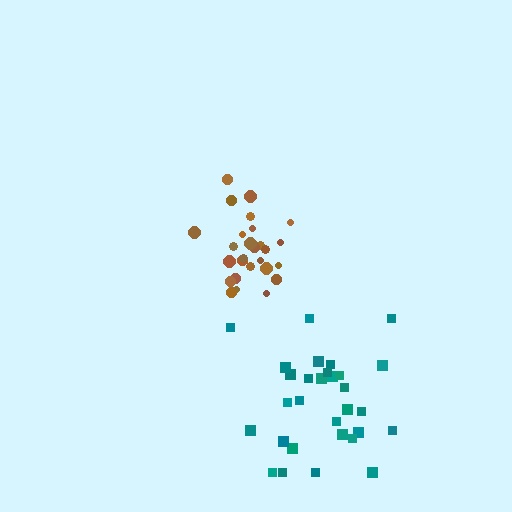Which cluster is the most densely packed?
Brown.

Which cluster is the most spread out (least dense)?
Teal.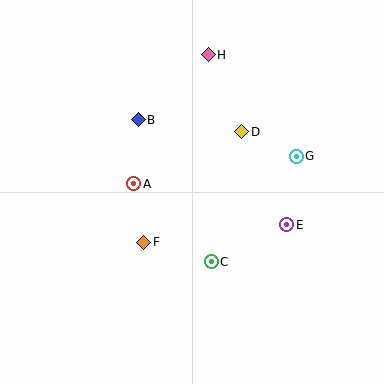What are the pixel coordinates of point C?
Point C is at (211, 262).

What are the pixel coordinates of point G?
Point G is at (296, 156).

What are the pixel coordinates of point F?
Point F is at (144, 242).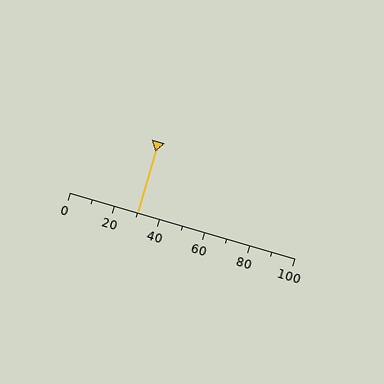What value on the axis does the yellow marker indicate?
The marker indicates approximately 30.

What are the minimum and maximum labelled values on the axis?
The axis runs from 0 to 100.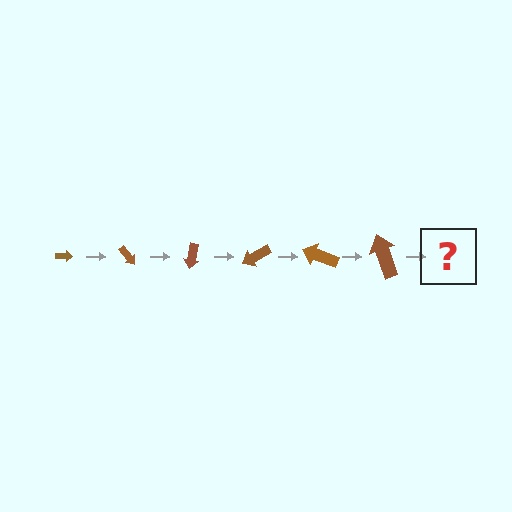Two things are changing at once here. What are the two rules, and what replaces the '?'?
The two rules are that the arrow grows larger each step and it rotates 50 degrees each step. The '?' should be an arrow, larger than the previous one and rotated 300 degrees from the start.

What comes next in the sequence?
The next element should be an arrow, larger than the previous one and rotated 300 degrees from the start.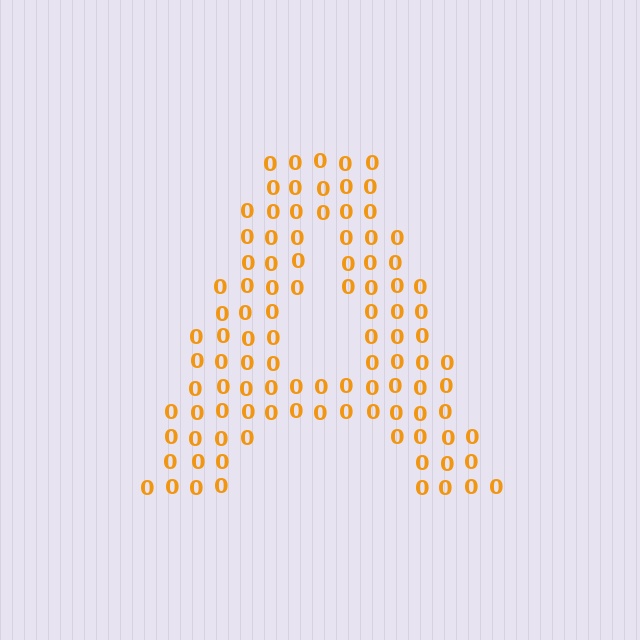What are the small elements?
The small elements are digit 0's.